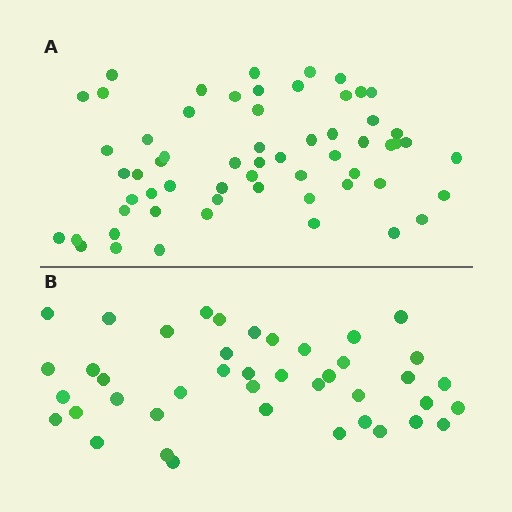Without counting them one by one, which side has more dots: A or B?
Region A (the top region) has more dots.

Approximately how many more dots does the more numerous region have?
Region A has approximately 20 more dots than region B.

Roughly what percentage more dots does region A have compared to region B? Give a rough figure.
About 45% more.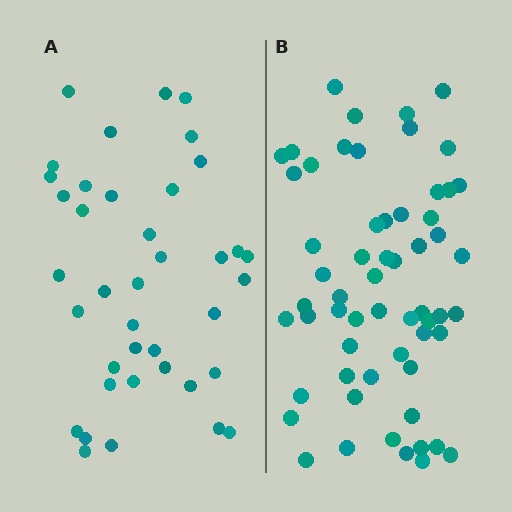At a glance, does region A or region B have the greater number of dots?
Region B (the right region) has more dots.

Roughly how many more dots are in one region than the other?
Region B has approximately 20 more dots than region A.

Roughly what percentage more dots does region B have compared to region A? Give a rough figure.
About 50% more.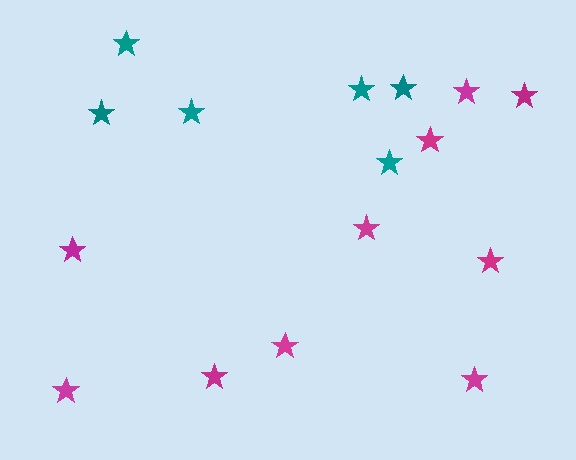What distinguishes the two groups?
There are 2 groups: one group of magenta stars (10) and one group of teal stars (6).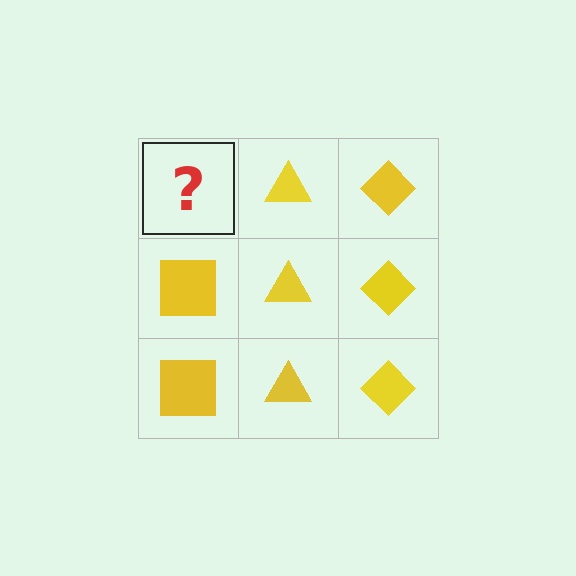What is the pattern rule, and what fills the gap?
The rule is that each column has a consistent shape. The gap should be filled with a yellow square.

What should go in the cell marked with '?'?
The missing cell should contain a yellow square.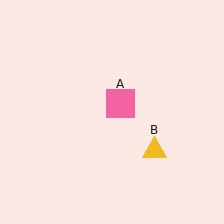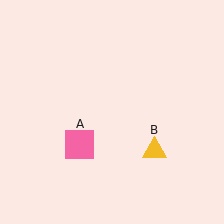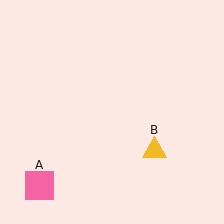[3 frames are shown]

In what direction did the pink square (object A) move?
The pink square (object A) moved down and to the left.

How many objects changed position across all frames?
1 object changed position: pink square (object A).